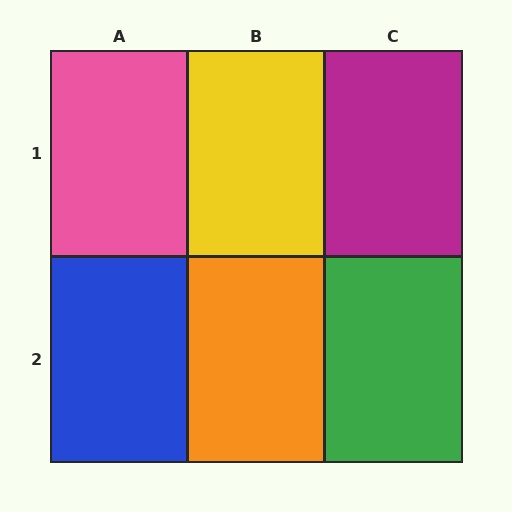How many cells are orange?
1 cell is orange.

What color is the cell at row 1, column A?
Pink.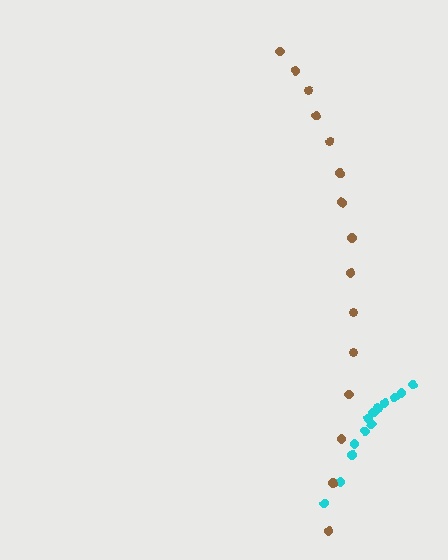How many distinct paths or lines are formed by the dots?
There are 2 distinct paths.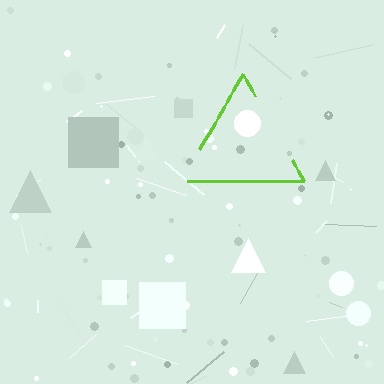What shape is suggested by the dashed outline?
The dashed outline suggests a triangle.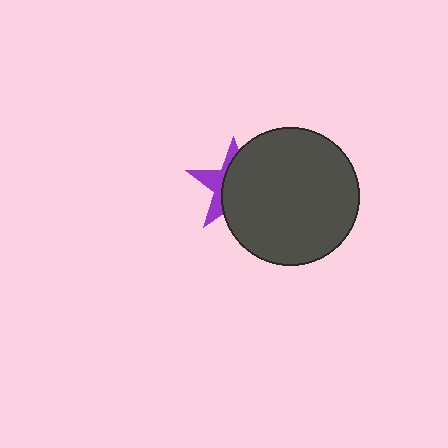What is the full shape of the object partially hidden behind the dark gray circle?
The partially hidden object is a purple star.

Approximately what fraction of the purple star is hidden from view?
Roughly 64% of the purple star is hidden behind the dark gray circle.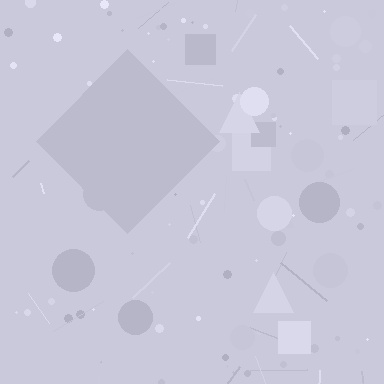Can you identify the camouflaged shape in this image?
The camouflaged shape is a diamond.